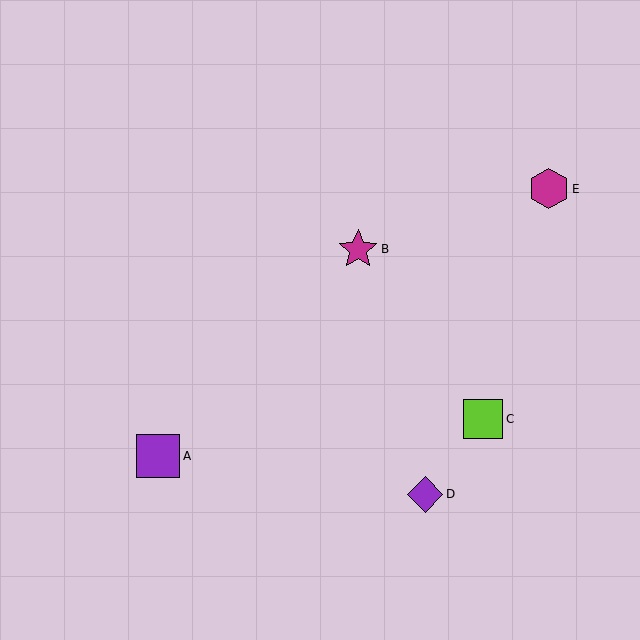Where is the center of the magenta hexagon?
The center of the magenta hexagon is at (549, 189).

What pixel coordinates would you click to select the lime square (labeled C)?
Click at (483, 419) to select the lime square C.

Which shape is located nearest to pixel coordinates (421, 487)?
The purple diamond (labeled D) at (425, 494) is nearest to that location.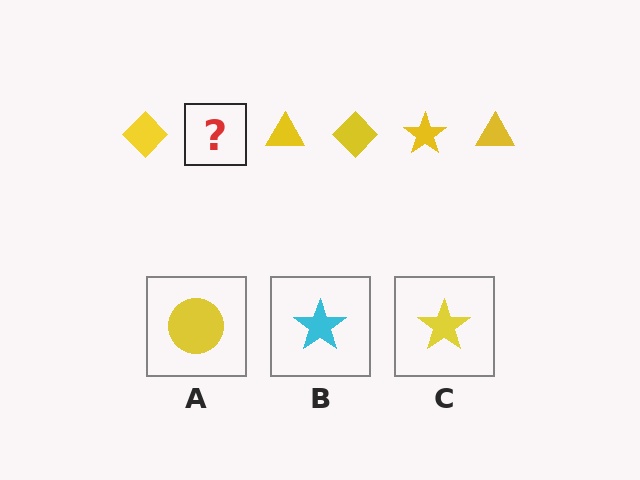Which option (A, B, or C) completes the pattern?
C.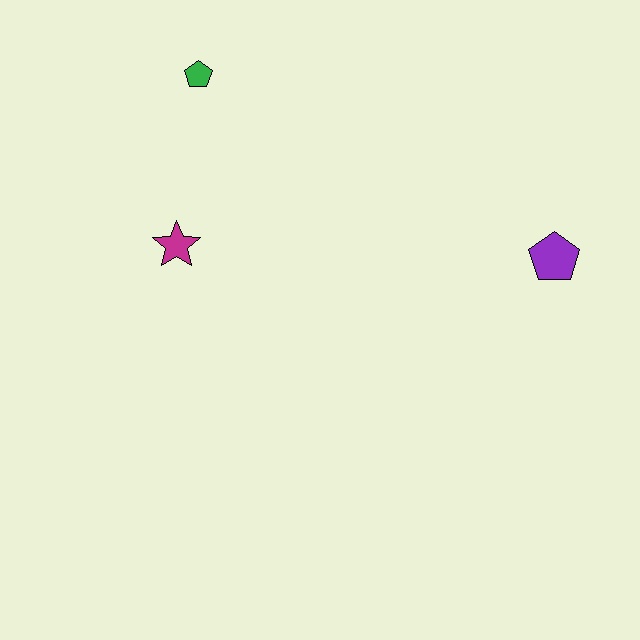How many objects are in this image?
There are 3 objects.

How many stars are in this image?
There is 1 star.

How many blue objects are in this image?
There are no blue objects.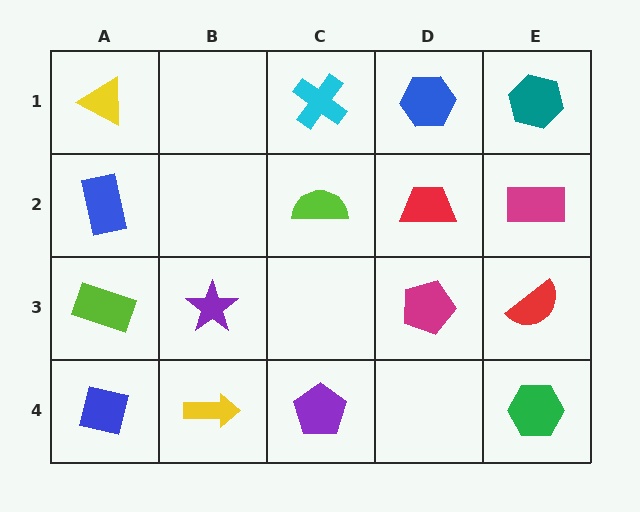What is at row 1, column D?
A blue hexagon.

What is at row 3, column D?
A magenta pentagon.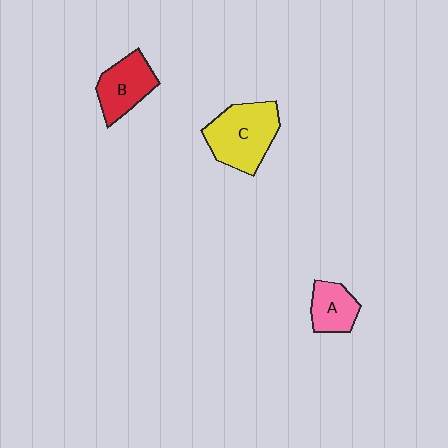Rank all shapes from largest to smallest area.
From largest to smallest: C (yellow), B (red), A (pink).